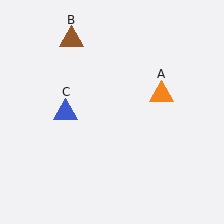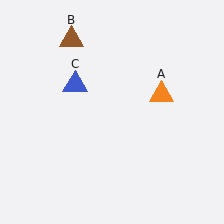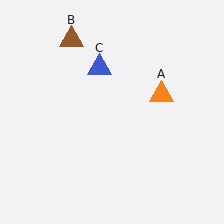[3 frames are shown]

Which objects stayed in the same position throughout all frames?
Orange triangle (object A) and brown triangle (object B) remained stationary.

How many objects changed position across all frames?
1 object changed position: blue triangle (object C).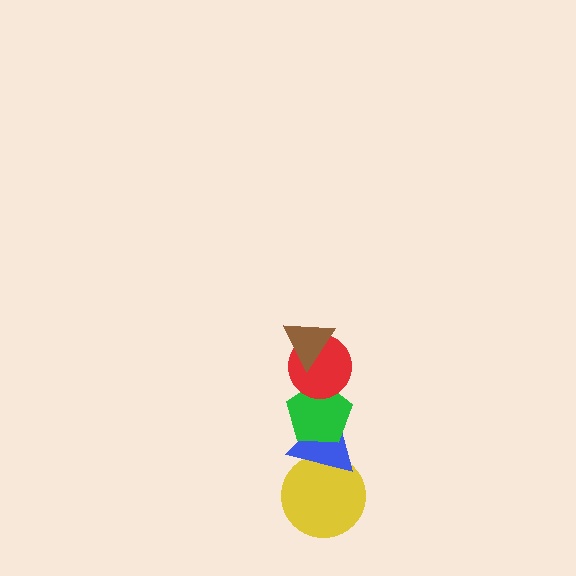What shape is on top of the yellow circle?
The blue triangle is on top of the yellow circle.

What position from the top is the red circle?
The red circle is 2nd from the top.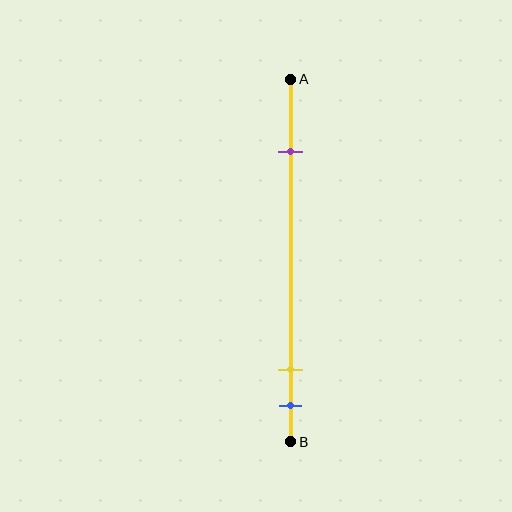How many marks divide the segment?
There are 3 marks dividing the segment.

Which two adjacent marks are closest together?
The yellow and blue marks are the closest adjacent pair.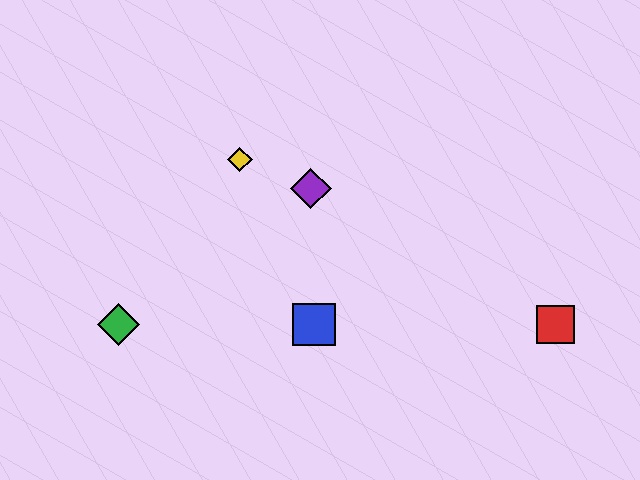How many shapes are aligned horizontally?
3 shapes (the red square, the blue square, the green diamond) are aligned horizontally.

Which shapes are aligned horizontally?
The red square, the blue square, the green diamond are aligned horizontally.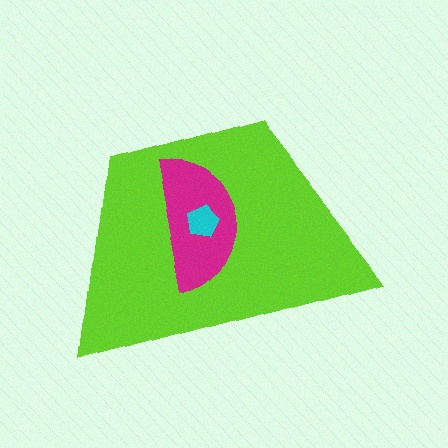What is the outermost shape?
The lime trapezoid.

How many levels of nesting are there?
3.